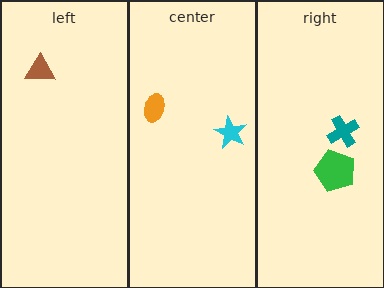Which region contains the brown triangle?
The left region.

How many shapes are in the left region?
1.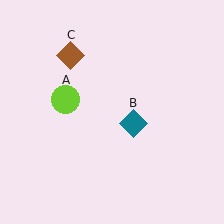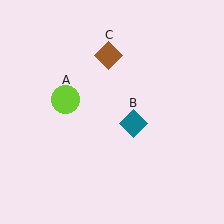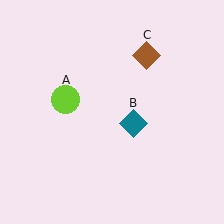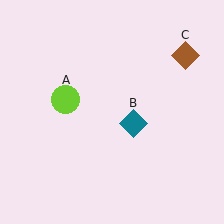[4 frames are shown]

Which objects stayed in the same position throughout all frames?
Lime circle (object A) and teal diamond (object B) remained stationary.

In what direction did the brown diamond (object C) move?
The brown diamond (object C) moved right.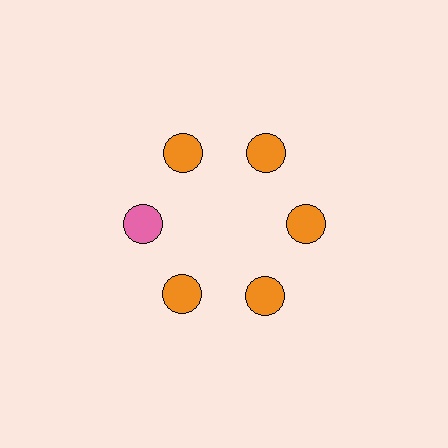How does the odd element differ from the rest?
It has a different color: pink instead of orange.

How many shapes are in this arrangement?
There are 6 shapes arranged in a ring pattern.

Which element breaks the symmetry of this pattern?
The pink circle at roughly the 9 o'clock position breaks the symmetry. All other shapes are orange circles.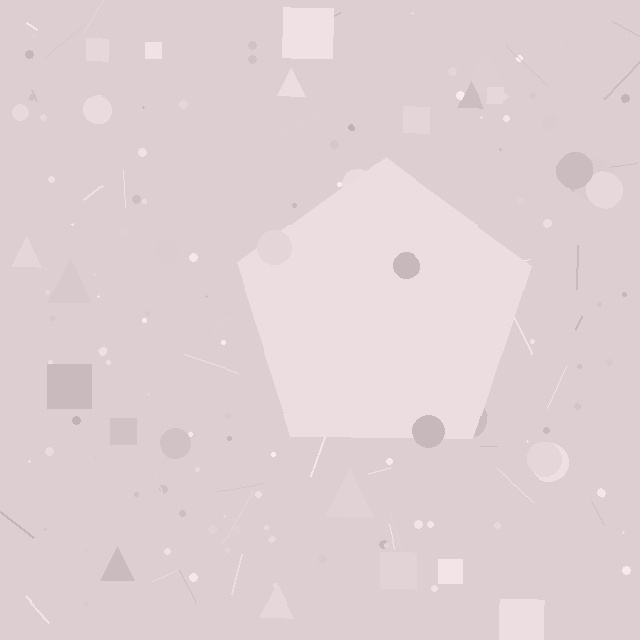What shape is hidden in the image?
A pentagon is hidden in the image.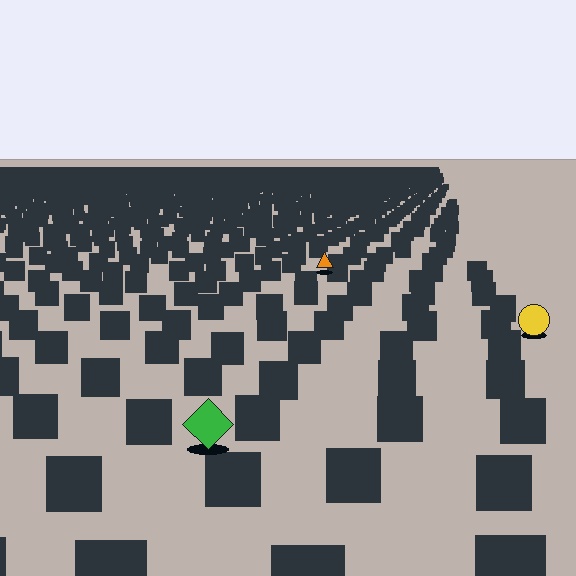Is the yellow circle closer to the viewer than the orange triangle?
Yes. The yellow circle is closer — you can tell from the texture gradient: the ground texture is coarser near it.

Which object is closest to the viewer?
The green diamond is closest. The texture marks near it are larger and more spread out.